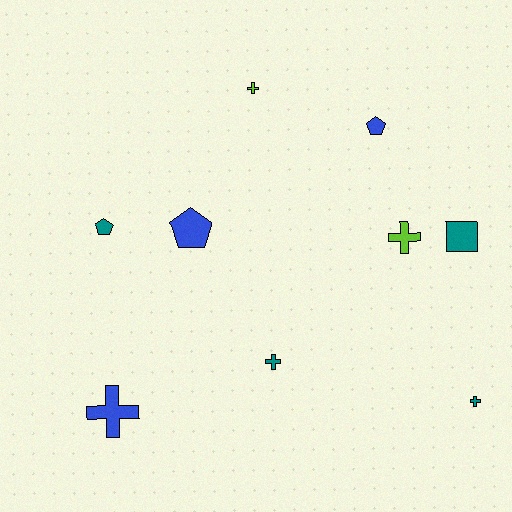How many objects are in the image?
There are 9 objects.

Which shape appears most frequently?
Cross, with 5 objects.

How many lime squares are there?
There are no lime squares.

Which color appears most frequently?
Teal, with 4 objects.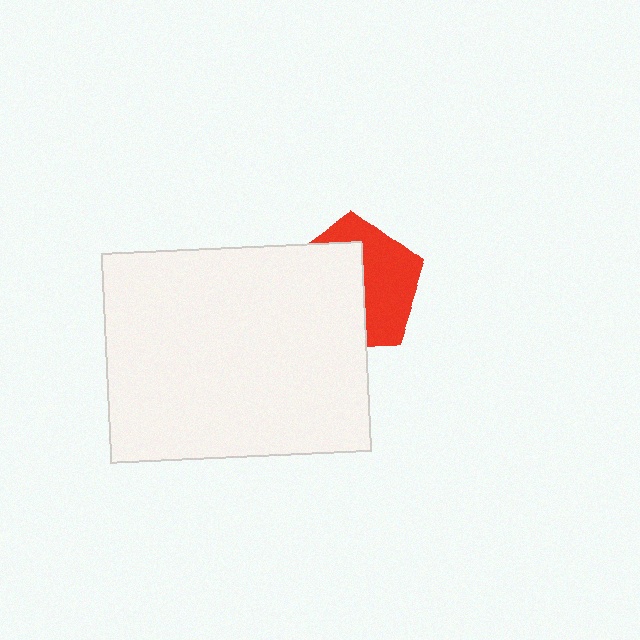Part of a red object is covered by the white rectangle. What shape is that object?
It is a pentagon.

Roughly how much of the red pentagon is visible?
About half of it is visible (roughly 47%).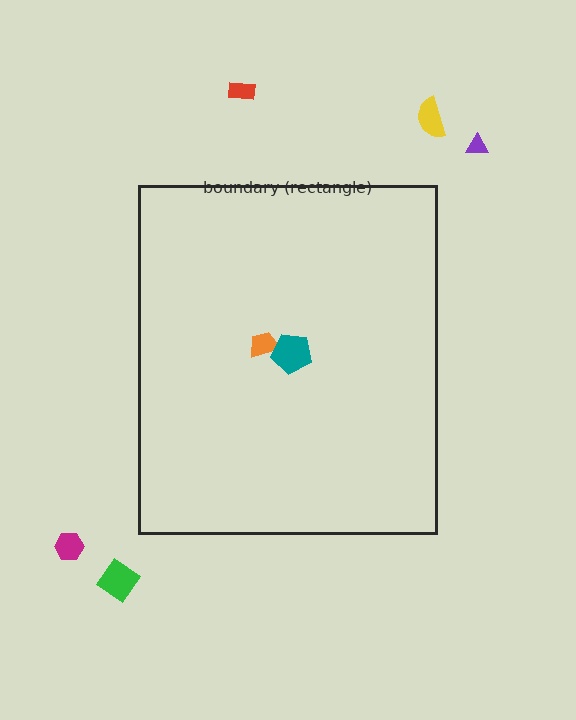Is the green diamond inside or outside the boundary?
Outside.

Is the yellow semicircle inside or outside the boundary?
Outside.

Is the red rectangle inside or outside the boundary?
Outside.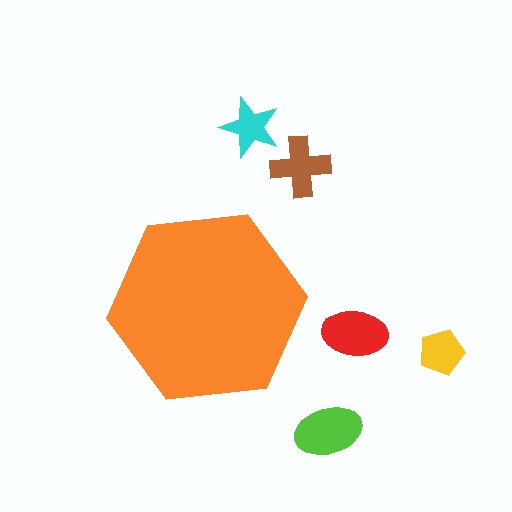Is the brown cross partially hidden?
No, the brown cross is fully visible.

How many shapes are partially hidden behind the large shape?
0 shapes are partially hidden.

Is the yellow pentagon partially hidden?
No, the yellow pentagon is fully visible.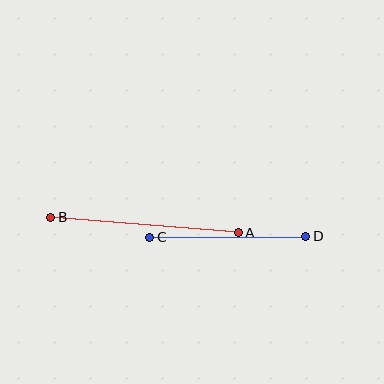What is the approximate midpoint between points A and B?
The midpoint is at approximately (145, 225) pixels.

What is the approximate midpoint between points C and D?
The midpoint is at approximately (228, 237) pixels.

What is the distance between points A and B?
The distance is approximately 188 pixels.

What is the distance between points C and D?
The distance is approximately 156 pixels.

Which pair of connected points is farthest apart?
Points A and B are farthest apart.